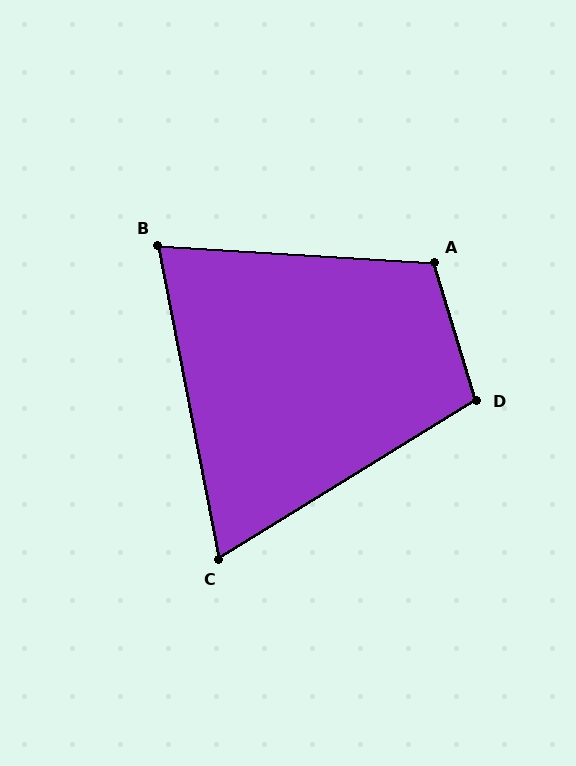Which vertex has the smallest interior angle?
C, at approximately 69 degrees.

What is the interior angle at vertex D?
Approximately 104 degrees (obtuse).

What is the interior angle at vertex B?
Approximately 76 degrees (acute).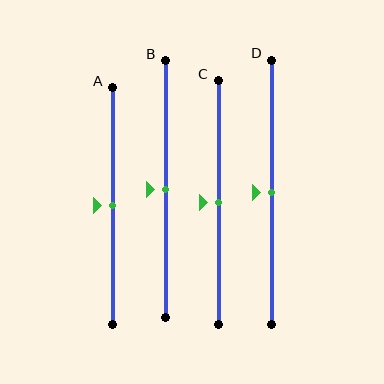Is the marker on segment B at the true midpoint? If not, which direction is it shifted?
Yes, the marker on segment B is at the true midpoint.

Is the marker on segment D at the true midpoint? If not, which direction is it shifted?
Yes, the marker on segment D is at the true midpoint.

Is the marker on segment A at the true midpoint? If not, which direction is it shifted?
Yes, the marker on segment A is at the true midpoint.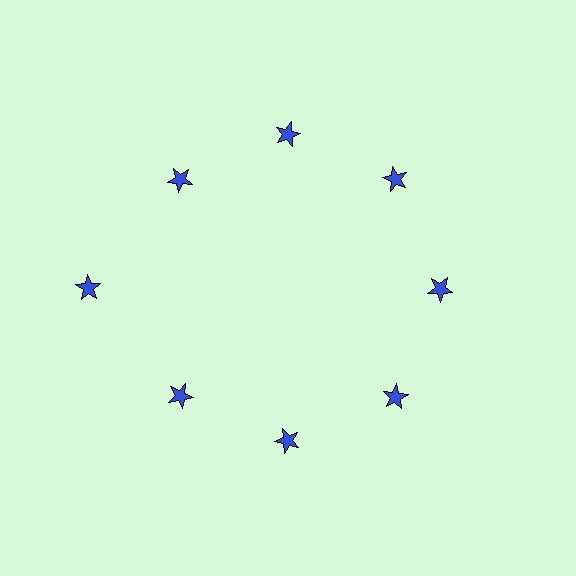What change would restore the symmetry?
The symmetry would be restored by moving it inward, back onto the ring so that all 8 stars sit at equal angles and equal distance from the center.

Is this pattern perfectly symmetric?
No. The 8 blue stars are arranged in a ring, but one element near the 9 o'clock position is pushed outward from the center, breaking the 8-fold rotational symmetry.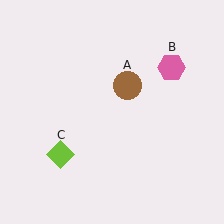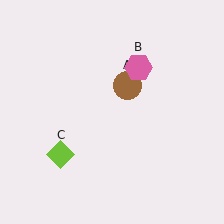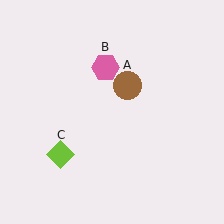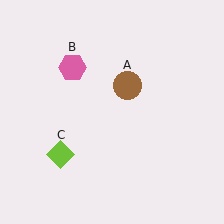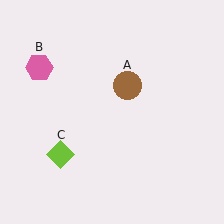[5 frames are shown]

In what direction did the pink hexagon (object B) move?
The pink hexagon (object B) moved left.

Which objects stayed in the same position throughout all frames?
Brown circle (object A) and lime diamond (object C) remained stationary.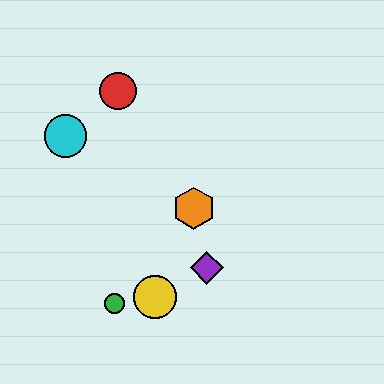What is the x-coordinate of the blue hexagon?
The blue hexagon is at x≈155.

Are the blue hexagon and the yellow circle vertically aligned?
Yes, both are at x≈155.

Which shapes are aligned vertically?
The blue hexagon, the yellow circle are aligned vertically.